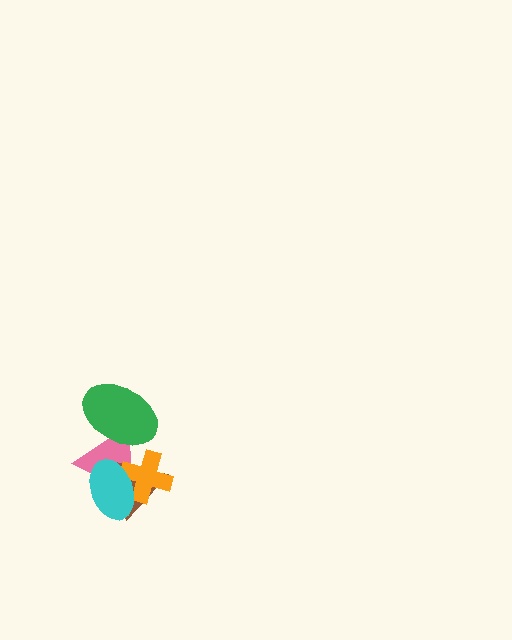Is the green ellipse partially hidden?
No, no other shape covers it.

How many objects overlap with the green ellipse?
1 object overlaps with the green ellipse.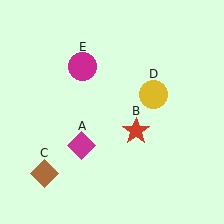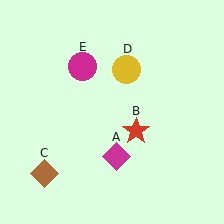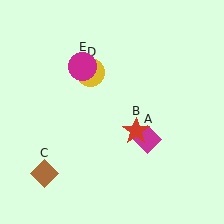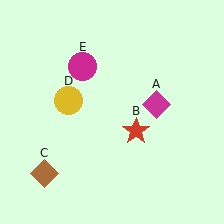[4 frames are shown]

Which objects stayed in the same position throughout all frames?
Red star (object B) and brown diamond (object C) and magenta circle (object E) remained stationary.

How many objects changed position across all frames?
2 objects changed position: magenta diamond (object A), yellow circle (object D).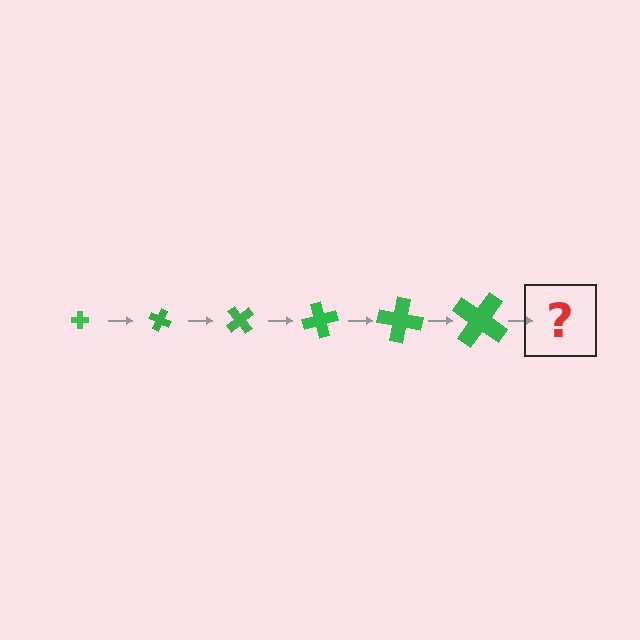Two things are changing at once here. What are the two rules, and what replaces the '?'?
The two rules are that the cross grows larger each step and it rotates 25 degrees each step. The '?' should be a cross, larger than the previous one and rotated 150 degrees from the start.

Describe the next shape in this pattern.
It should be a cross, larger than the previous one and rotated 150 degrees from the start.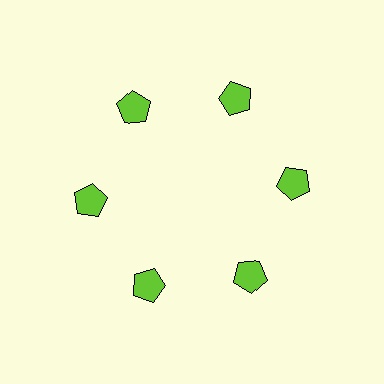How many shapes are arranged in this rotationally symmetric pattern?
There are 6 shapes, arranged in 6 groups of 1.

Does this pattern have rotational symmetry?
Yes, this pattern has 6-fold rotational symmetry. It looks the same after rotating 60 degrees around the center.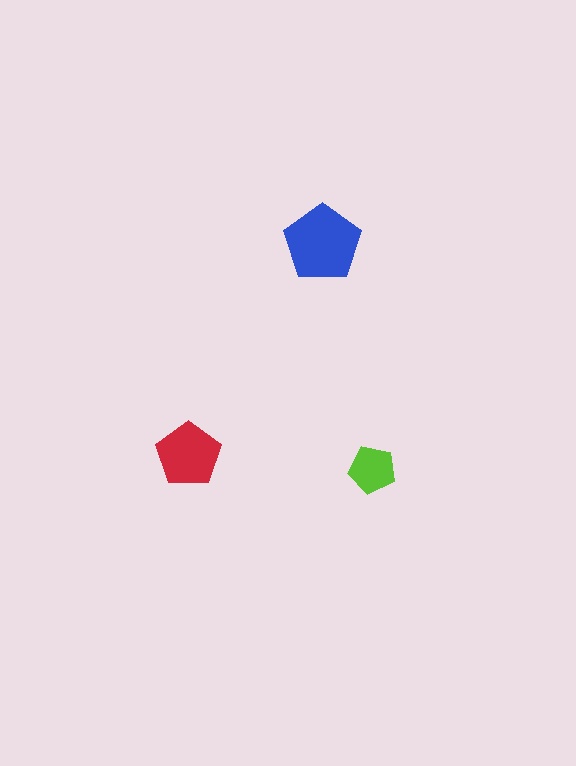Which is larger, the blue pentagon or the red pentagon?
The blue one.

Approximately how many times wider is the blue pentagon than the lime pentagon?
About 1.5 times wider.